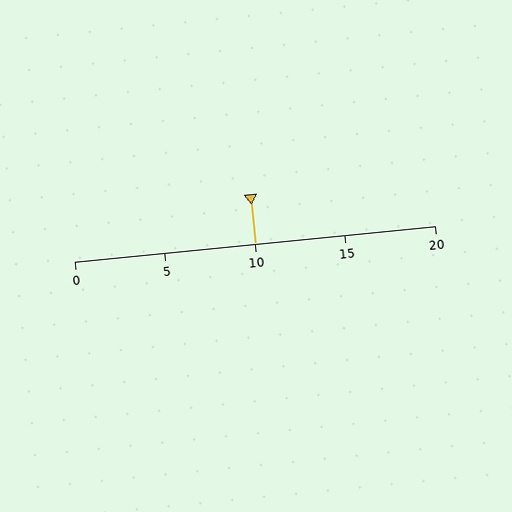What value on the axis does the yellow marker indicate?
The marker indicates approximately 10.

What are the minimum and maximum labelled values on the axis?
The axis runs from 0 to 20.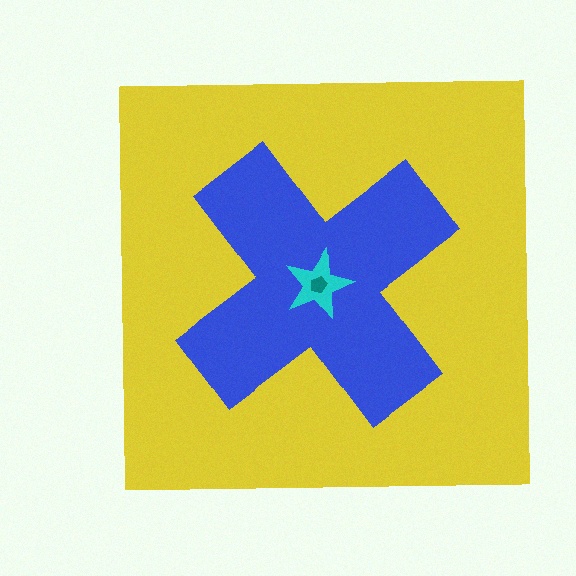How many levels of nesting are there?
4.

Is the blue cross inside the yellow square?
Yes.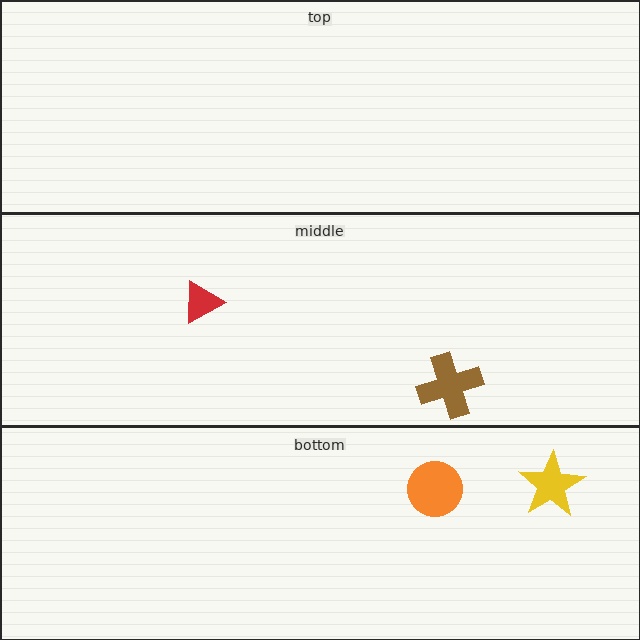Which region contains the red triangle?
The middle region.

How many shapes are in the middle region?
2.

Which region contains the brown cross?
The middle region.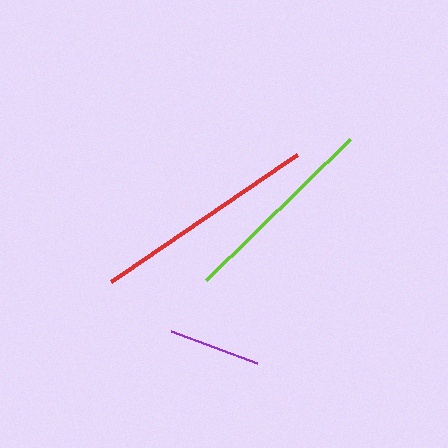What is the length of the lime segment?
The lime segment is approximately 201 pixels long.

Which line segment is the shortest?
The purple line is the shortest at approximately 92 pixels.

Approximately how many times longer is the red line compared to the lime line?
The red line is approximately 1.1 times the length of the lime line.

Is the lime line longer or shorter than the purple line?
The lime line is longer than the purple line.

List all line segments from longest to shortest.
From longest to shortest: red, lime, purple.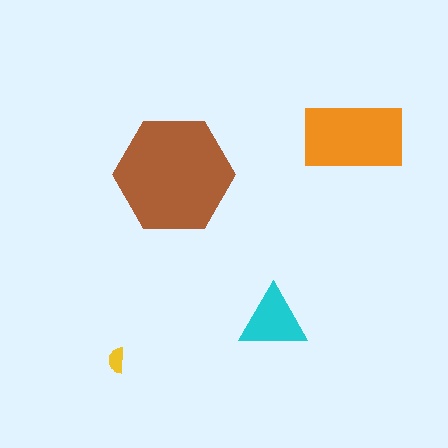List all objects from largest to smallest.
The brown hexagon, the orange rectangle, the cyan triangle, the yellow semicircle.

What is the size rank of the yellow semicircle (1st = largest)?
4th.